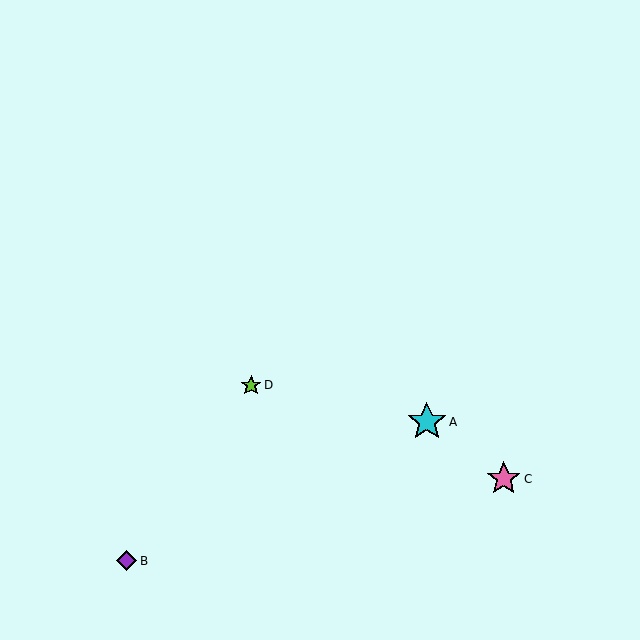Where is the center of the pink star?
The center of the pink star is at (504, 479).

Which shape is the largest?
The cyan star (labeled A) is the largest.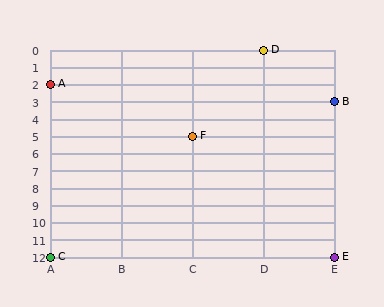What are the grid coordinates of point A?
Point A is at grid coordinates (A, 2).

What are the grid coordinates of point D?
Point D is at grid coordinates (D, 0).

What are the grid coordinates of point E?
Point E is at grid coordinates (E, 12).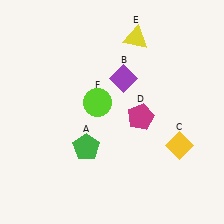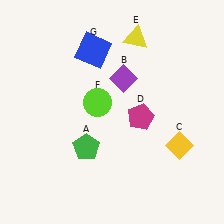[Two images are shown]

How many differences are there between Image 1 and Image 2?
There is 1 difference between the two images.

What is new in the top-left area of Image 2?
A blue square (G) was added in the top-left area of Image 2.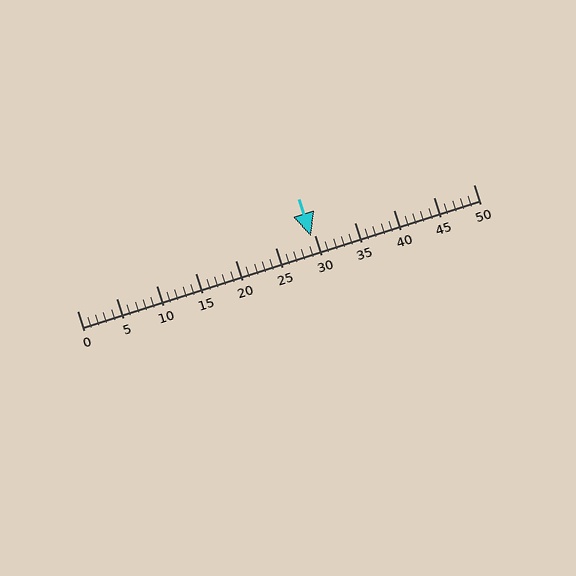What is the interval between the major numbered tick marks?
The major tick marks are spaced 5 units apart.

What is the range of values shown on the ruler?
The ruler shows values from 0 to 50.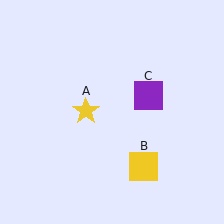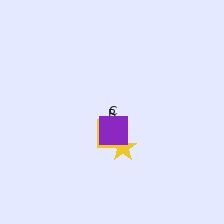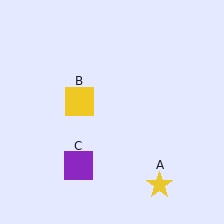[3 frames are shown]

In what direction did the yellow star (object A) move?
The yellow star (object A) moved down and to the right.